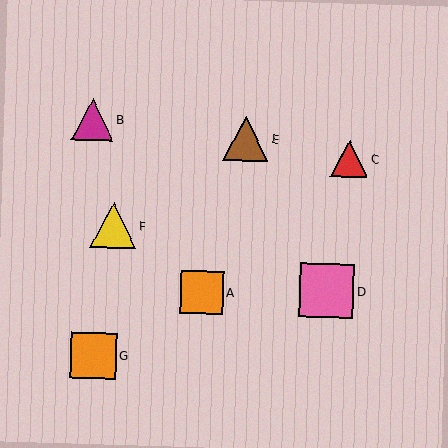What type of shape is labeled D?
Shape D is a pink square.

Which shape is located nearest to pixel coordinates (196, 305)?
The orange square (labeled A) at (202, 292) is nearest to that location.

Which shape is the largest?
The pink square (labeled D) is the largest.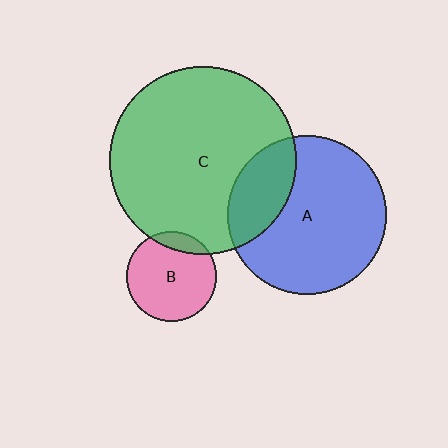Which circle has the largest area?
Circle C (green).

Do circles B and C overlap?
Yes.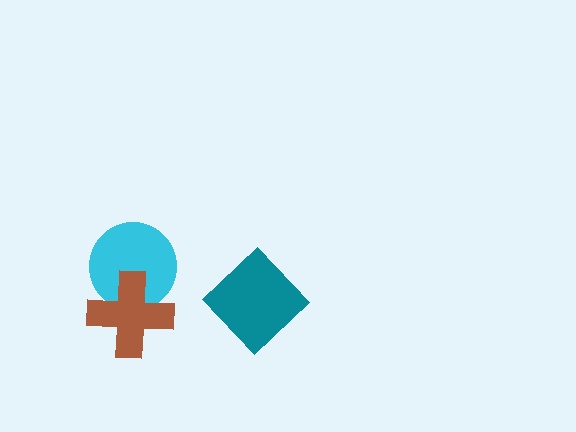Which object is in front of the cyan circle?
The brown cross is in front of the cyan circle.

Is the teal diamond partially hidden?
No, no other shape covers it.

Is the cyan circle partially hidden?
Yes, it is partially covered by another shape.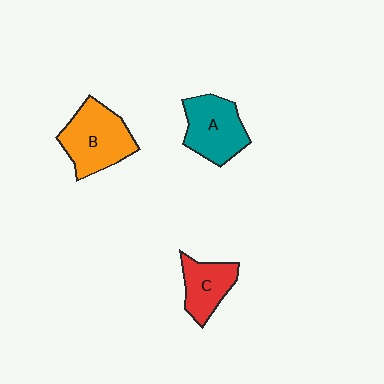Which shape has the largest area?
Shape B (orange).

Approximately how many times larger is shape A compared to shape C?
Approximately 1.3 times.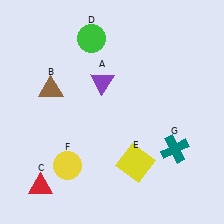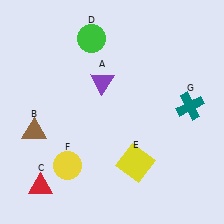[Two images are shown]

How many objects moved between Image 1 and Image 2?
2 objects moved between the two images.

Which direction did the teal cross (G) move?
The teal cross (G) moved up.